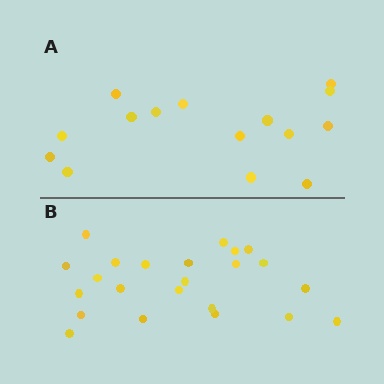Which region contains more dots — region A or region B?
Region B (the bottom region) has more dots.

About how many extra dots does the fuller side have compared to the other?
Region B has roughly 8 or so more dots than region A.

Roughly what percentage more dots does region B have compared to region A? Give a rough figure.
About 55% more.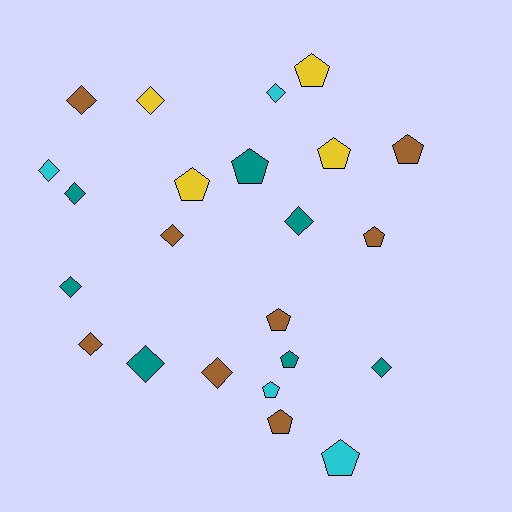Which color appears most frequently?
Brown, with 8 objects.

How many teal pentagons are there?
There are 2 teal pentagons.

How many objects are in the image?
There are 23 objects.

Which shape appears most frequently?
Diamond, with 12 objects.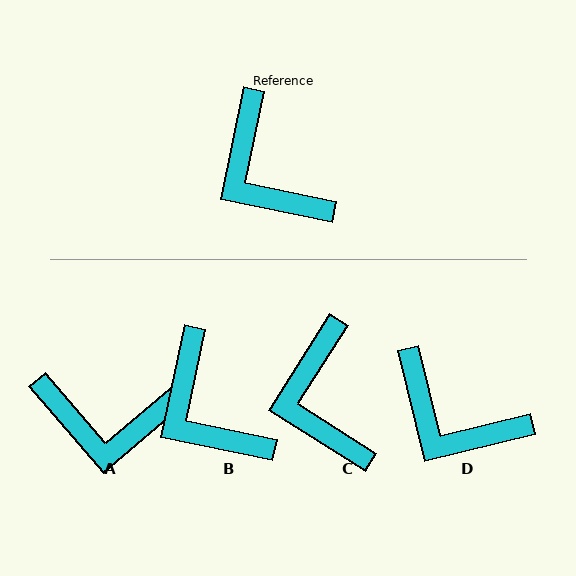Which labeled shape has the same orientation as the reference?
B.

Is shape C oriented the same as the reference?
No, it is off by about 21 degrees.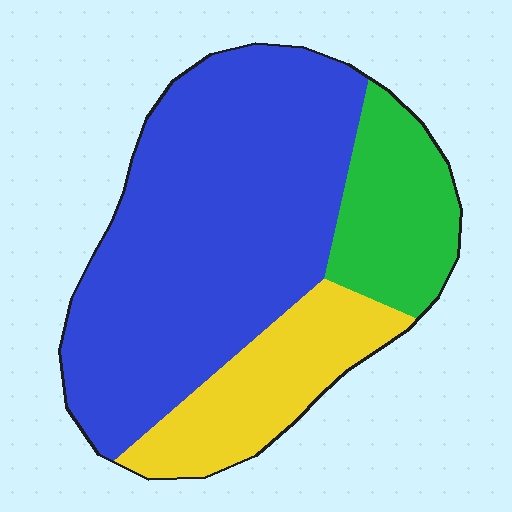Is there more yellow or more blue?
Blue.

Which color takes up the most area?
Blue, at roughly 65%.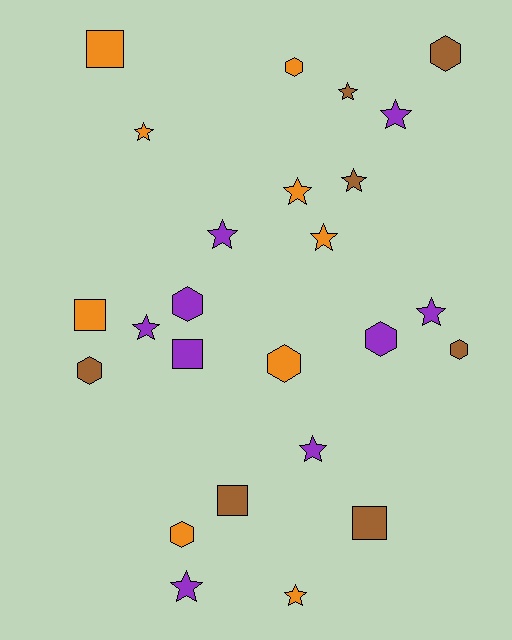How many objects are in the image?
There are 25 objects.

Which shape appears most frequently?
Star, with 12 objects.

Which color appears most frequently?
Orange, with 9 objects.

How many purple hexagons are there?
There are 2 purple hexagons.